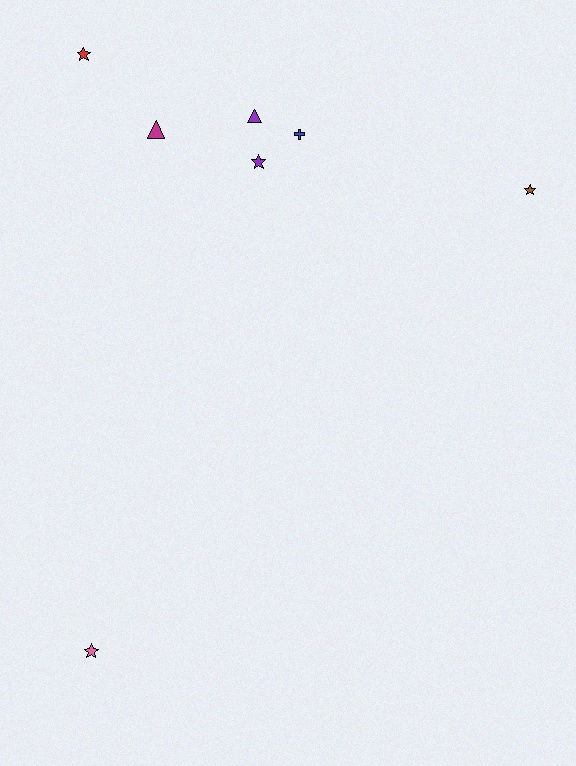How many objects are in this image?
There are 7 objects.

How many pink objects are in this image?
There is 1 pink object.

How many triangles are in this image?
There are 2 triangles.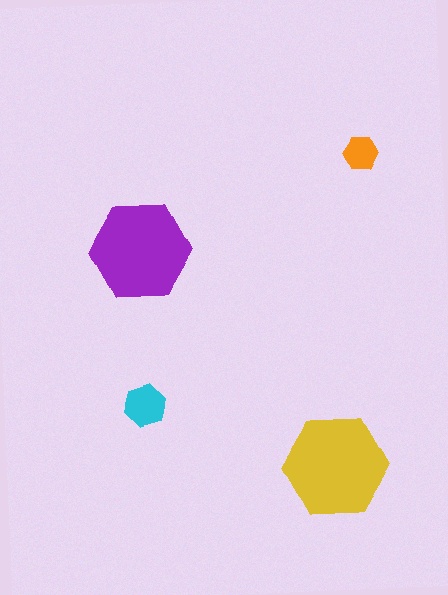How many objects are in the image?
There are 4 objects in the image.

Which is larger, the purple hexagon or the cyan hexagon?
The purple one.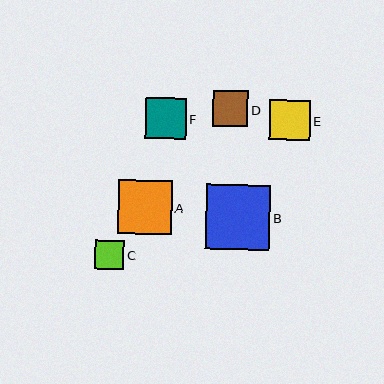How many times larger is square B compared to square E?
Square B is approximately 1.6 times the size of square E.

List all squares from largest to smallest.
From largest to smallest: B, A, F, E, D, C.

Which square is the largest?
Square B is the largest with a size of approximately 65 pixels.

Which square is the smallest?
Square C is the smallest with a size of approximately 29 pixels.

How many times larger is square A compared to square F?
Square A is approximately 1.3 times the size of square F.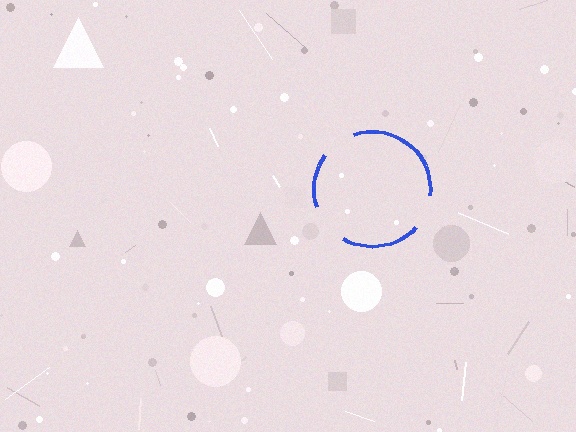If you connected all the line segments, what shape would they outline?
They would outline a circle.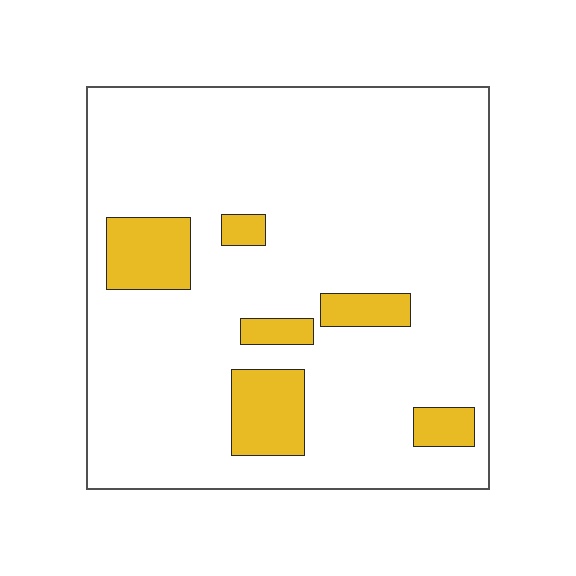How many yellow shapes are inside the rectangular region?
6.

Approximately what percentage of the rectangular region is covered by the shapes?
Approximately 15%.